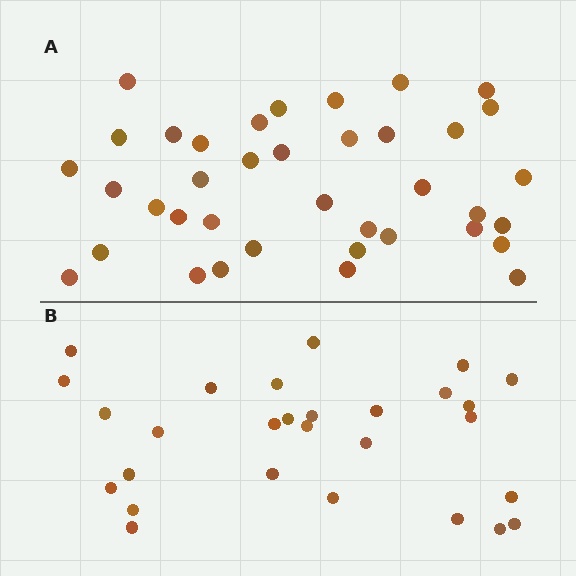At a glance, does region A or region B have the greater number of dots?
Region A (the top region) has more dots.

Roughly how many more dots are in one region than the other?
Region A has roughly 10 or so more dots than region B.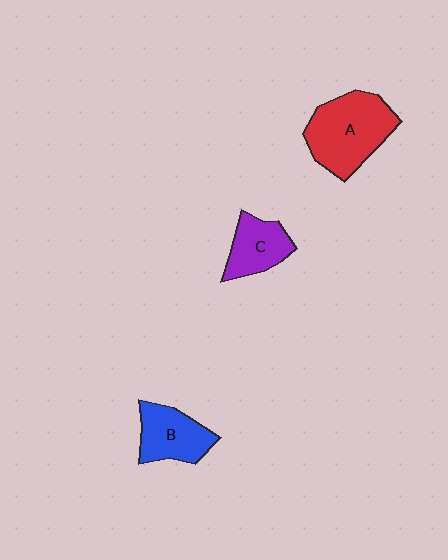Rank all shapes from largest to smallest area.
From largest to smallest: A (red), B (blue), C (purple).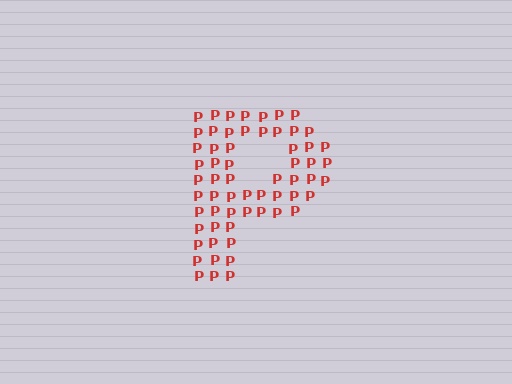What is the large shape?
The large shape is the letter P.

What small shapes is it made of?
It is made of small letter P's.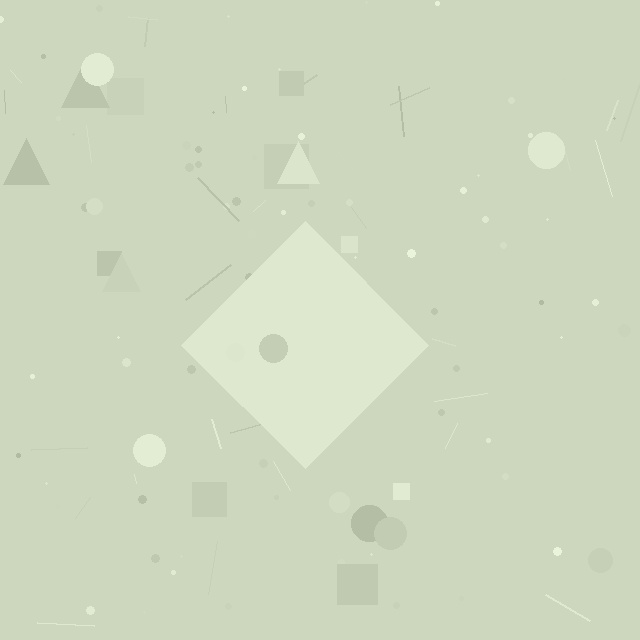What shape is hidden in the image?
A diamond is hidden in the image.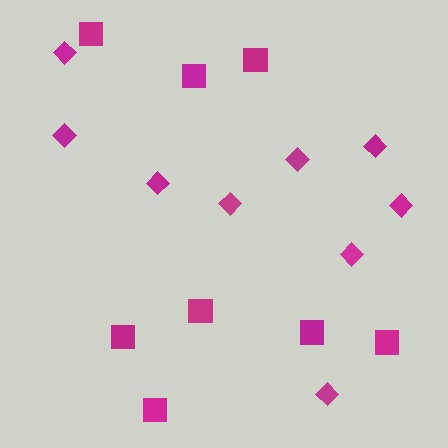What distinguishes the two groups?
There are 2 groups: one group of diamonds (9) and one group of squares (8).